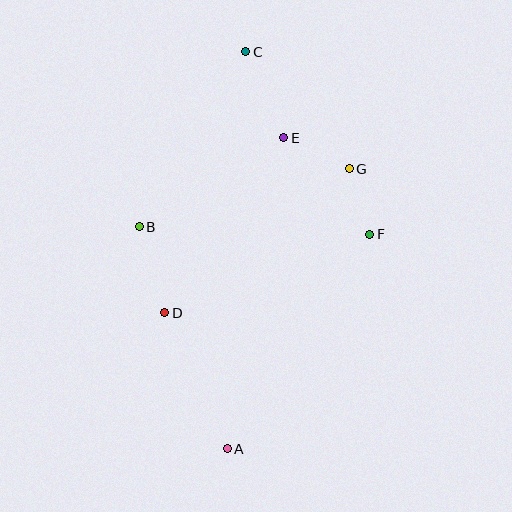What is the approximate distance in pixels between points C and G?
The distance between C and G is approximately 156 pixels.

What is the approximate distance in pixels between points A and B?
The distance between A and B is approximately 239 pixels.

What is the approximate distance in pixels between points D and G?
The distance between D and G is approximately 234 pixels.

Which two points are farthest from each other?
Points A and C are farthest from each other.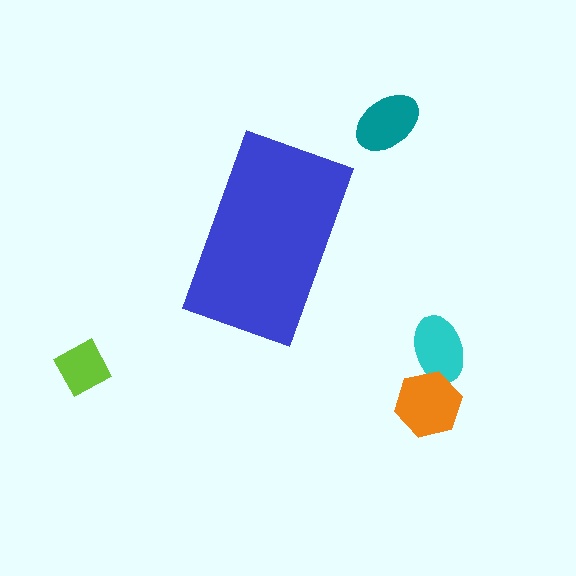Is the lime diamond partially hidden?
No, the lime diamond is fully visible.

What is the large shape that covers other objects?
A blue rectangle.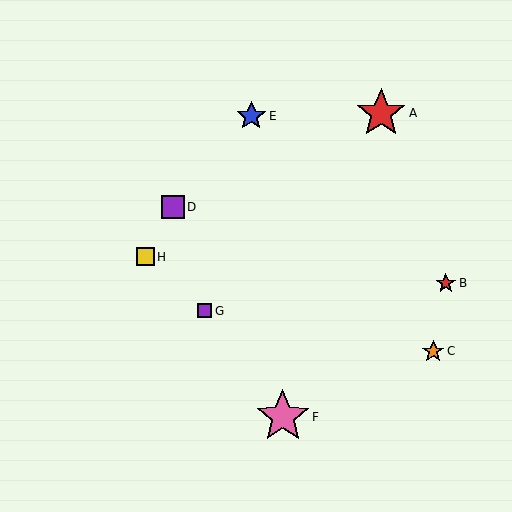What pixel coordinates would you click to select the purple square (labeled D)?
Click at (173, 207) to select the purple square D.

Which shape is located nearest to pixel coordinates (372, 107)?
The red star (labeled A) at (381, 113) is nearest to that location.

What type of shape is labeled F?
Shape F is a pink star.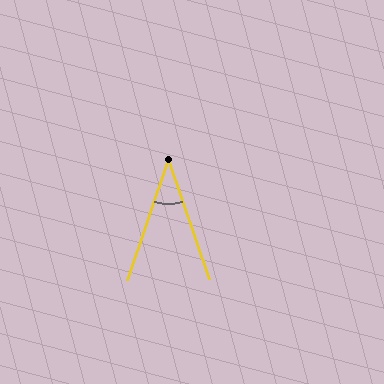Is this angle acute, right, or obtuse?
It is acute.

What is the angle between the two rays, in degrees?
Approximately 38 degrees.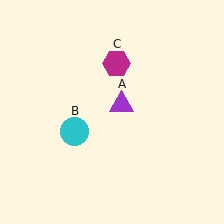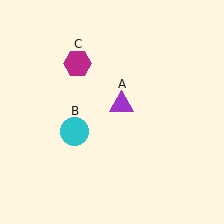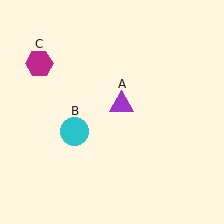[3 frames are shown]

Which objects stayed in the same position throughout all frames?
Purple triangle (object A) and cyan circle (object B) remained stationary.